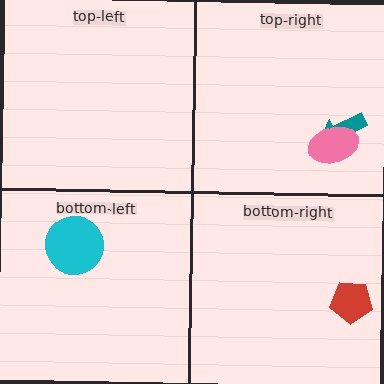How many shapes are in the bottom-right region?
1.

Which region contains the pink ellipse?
The top-right region.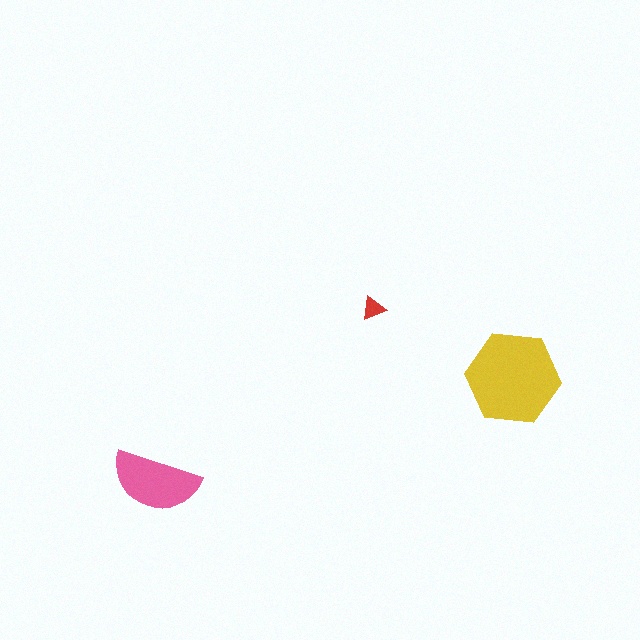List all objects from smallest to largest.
The red triangle, the pink semicircle, the yellow hexagon.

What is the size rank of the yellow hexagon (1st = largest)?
1st.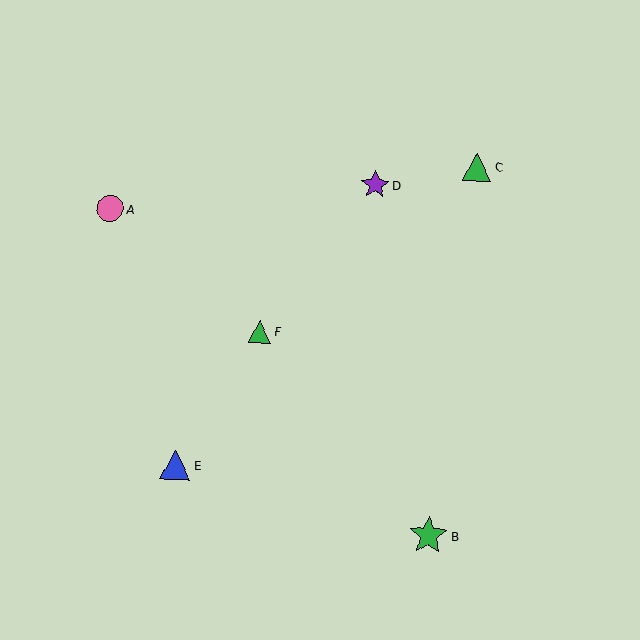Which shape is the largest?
The green star (labeled B) is the largest.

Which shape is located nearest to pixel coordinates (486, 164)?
The green triangle (labeled C) at (477, 167) is nearest to that location.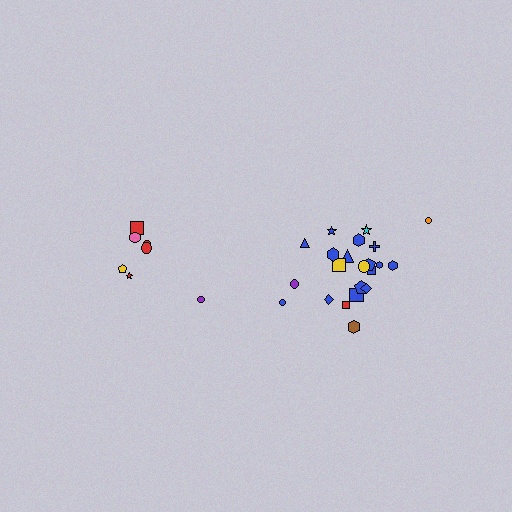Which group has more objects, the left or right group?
The right group.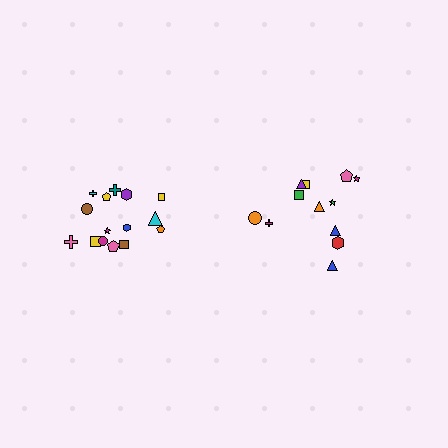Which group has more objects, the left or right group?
The left group.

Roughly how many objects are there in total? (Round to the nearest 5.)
Roughly 25 objects in total.